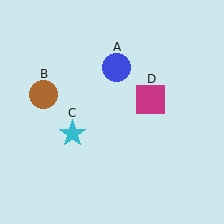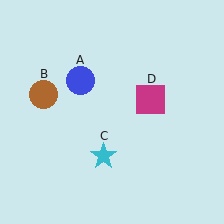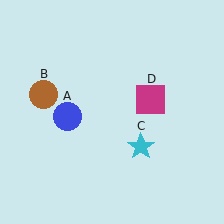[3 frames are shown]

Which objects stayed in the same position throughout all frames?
Brown circle (object B) and magenta square (object D) remained stationary.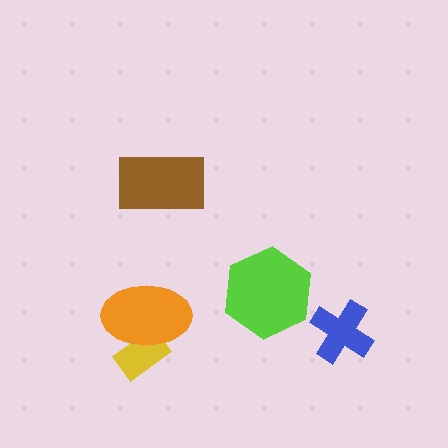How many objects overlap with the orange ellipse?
1 object overlaps with the orange ellipse.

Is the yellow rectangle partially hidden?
Yes, it is partially covered by another shape.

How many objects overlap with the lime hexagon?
0 objects overlap with the lime hexagon.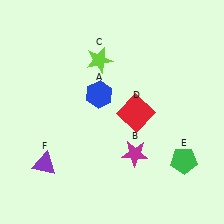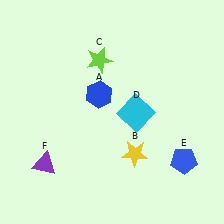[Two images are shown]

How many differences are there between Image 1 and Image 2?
There are 3 differences between the two images.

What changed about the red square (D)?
In Image 1, D is red. In Image 2, it changed to cyan.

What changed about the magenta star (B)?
In Image 1, B is magenta. In Image 2, it changed to yellow.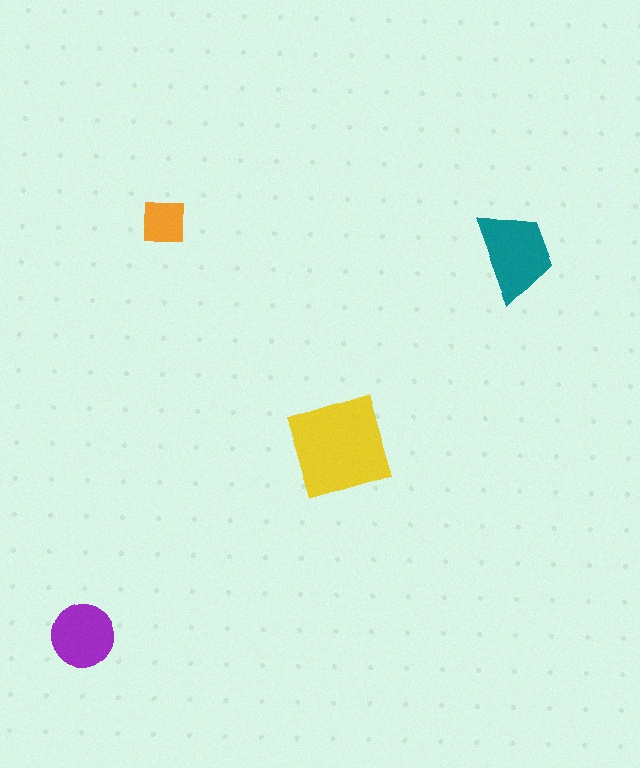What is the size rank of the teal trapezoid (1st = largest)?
2nd.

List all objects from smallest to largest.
The orange square, the purple circle, the teal trapezoid, the yellow diamond.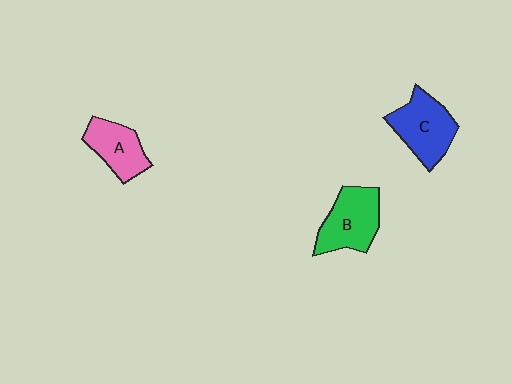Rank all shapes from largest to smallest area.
From largest to smallest: C (blue), B (green), A (pink).